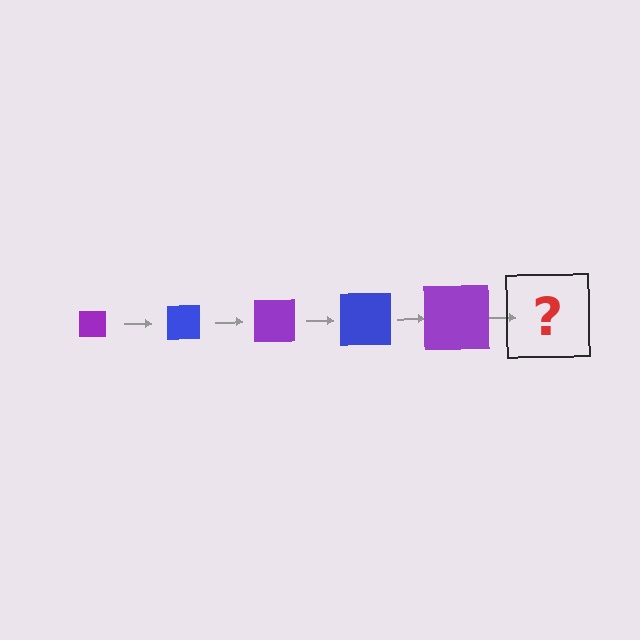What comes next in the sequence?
The next element should be a blue square, larger than the previous one.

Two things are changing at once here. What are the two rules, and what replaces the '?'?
The two rules are that the square grows larger each step and the color cycles through purple and blue. The '?' should be a blue square, larger than the previous one.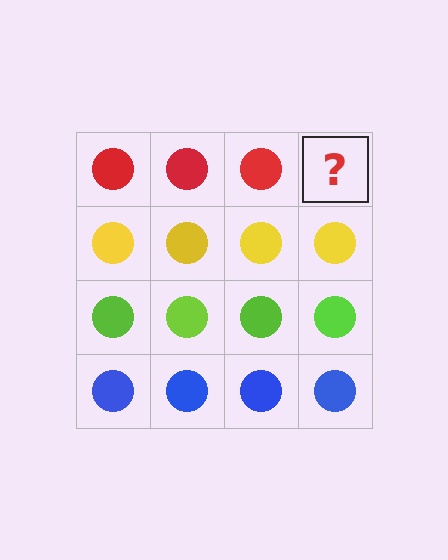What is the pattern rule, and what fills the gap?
The rule is that each row has a consistent color. The gap should be filled with a red circle.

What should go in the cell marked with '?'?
The missing cell should contain a red circle.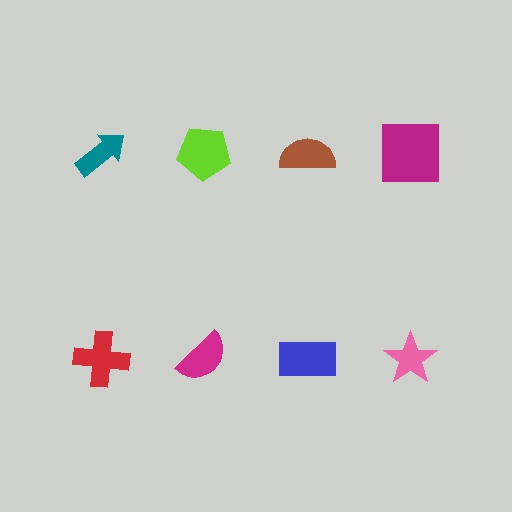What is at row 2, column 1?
A red cross.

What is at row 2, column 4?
A pink star.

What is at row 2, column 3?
A blue rectangle.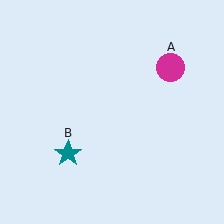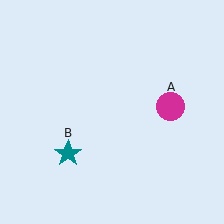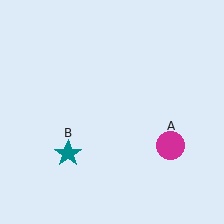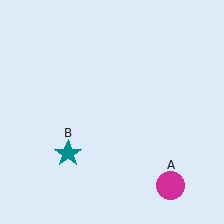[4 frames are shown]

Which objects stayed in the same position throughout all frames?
Teal star (object B) remained stationary.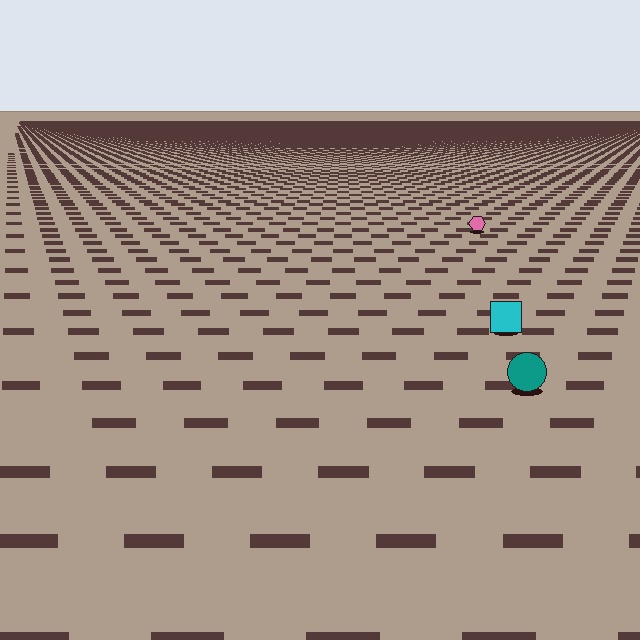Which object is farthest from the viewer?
The pink hexagon is farthest from the viewer. It appears smaller and the ground texture around it is denser.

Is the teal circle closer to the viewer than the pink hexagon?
Yes. The teal circle is closer — you can tell from the texture gradient: the ground texture is coarser near it.